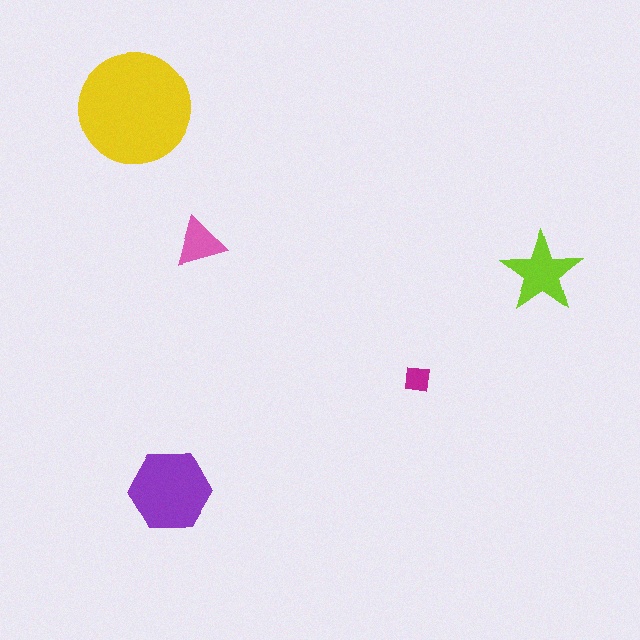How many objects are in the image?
There are 5 objects in the image.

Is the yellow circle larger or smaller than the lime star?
Larger.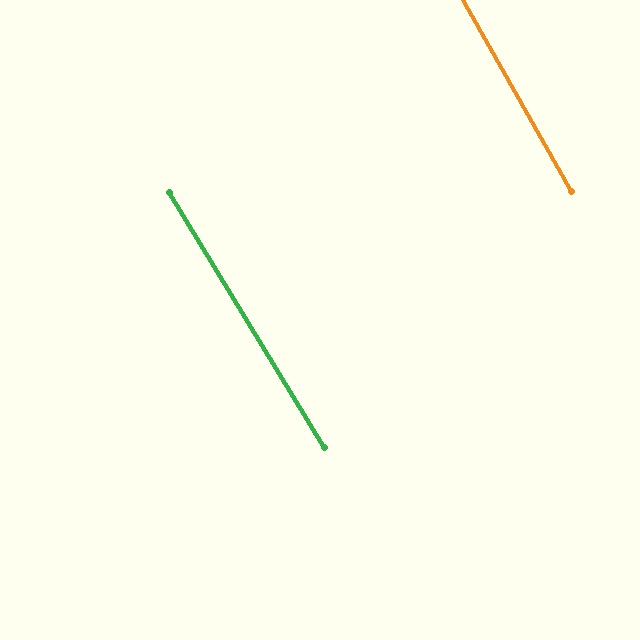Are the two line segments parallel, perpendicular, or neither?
Parallel — their directions differ by only 1.9°.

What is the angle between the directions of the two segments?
Approximately 2 degrees.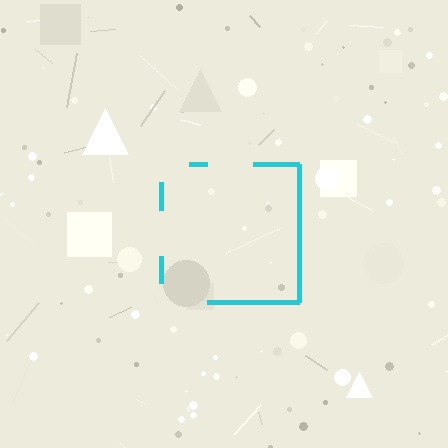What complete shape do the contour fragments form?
The contour fragments form a square.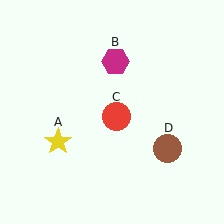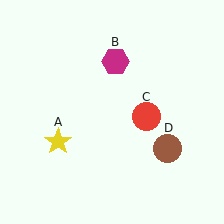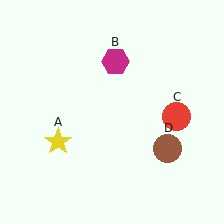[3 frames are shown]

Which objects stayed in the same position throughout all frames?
Yellow star (object A) and magenta hexagon (object B) and brown circle (object D) remained stationary.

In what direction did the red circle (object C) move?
The red circle (object C) moved right.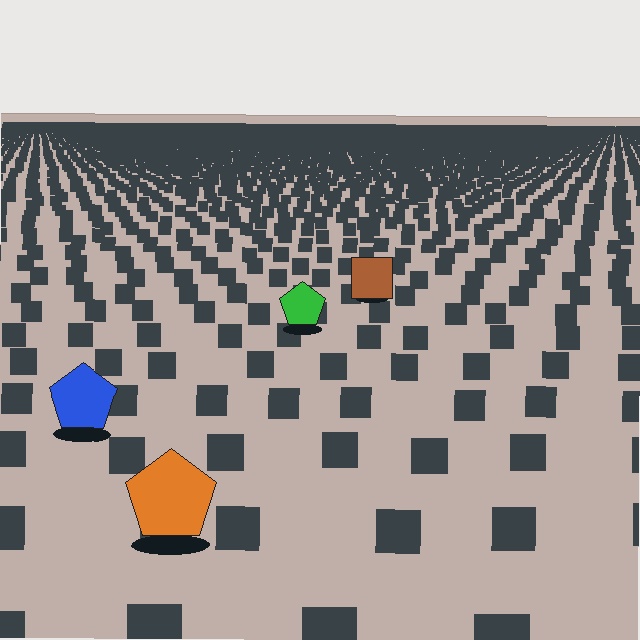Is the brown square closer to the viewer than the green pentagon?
No. The green pentagon is closer — you can tell from the texture gradient: the ground texture is coarser near it.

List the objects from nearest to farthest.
From nearest to farthest: the orange pentagon, the blue pentagon, the green pentagon, the brown square.